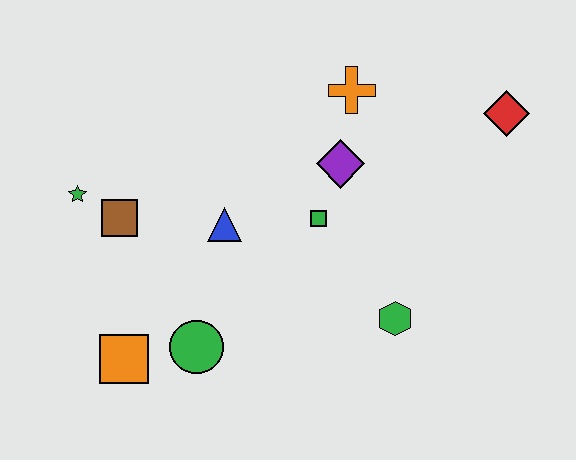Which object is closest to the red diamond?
The orange cross is closest to the red diamond.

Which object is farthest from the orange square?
The red diamond is farthest from the orange square.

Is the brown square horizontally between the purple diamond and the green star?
Yes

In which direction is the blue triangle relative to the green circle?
The blue triangle is above the green circle.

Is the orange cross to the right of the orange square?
Yes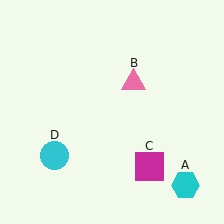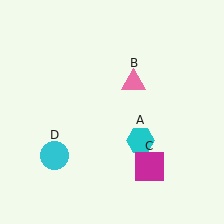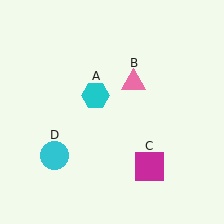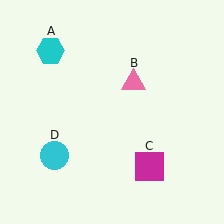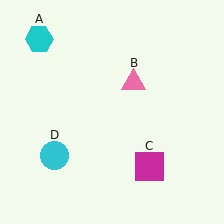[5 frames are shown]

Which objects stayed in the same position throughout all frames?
Pink triangle (object B) and magenta square (object C) and cyan circle (object D) remained stationary.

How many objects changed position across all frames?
1 object changed position: cyan hexagon (object A).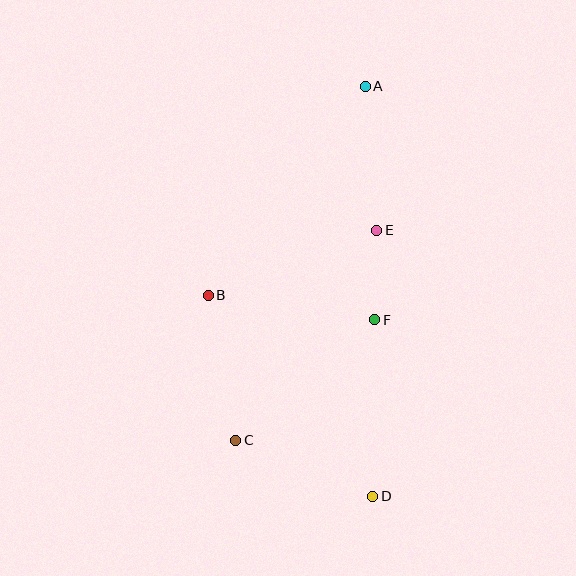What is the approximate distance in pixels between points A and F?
The distance between A and F is approximately 233 pixels.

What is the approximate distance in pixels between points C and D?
The distance between C and D is approximately 148 pixels.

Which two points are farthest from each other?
Points A and D are farthest from each other.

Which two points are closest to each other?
Points E and F are closest to each other.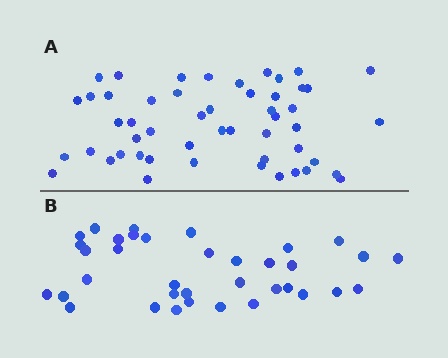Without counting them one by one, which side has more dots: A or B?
Region A (the top region) has more dots.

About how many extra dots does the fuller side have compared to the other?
Region A has approximately 15 more dots than region B.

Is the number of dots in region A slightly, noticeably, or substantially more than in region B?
Region A has noticeably more, but not dramatically so. The ratio is roughly 1.4 to 1.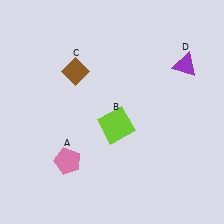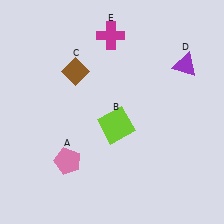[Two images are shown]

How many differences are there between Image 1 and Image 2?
There is 1 difference between the two images.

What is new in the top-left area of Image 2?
A magenta cross (E) was added in the top-left area of Image 2.